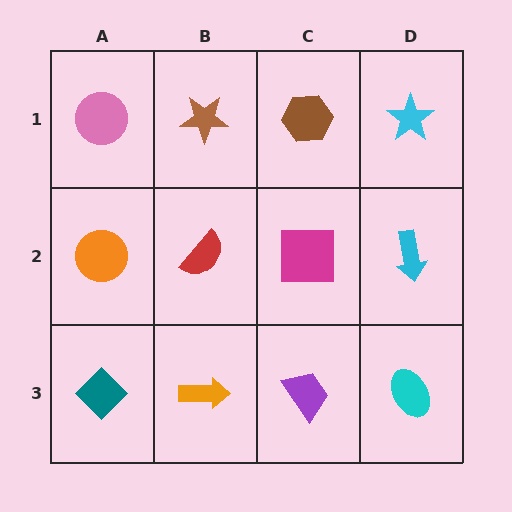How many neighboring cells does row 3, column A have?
2.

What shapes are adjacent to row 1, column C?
A magenta square (row 2, column C), a brown star (row 1, column B), a cyan star (row 1, column D).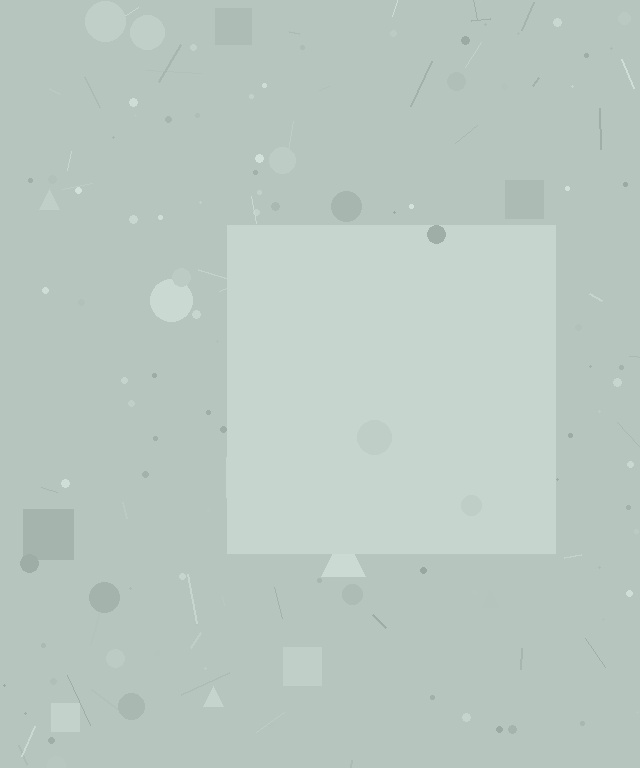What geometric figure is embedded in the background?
A square is embedded in the background.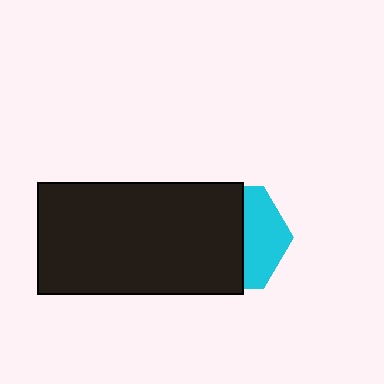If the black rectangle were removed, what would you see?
You would see the complete cyan hexagon.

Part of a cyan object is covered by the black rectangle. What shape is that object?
It is a hexagon.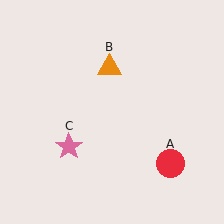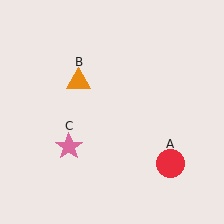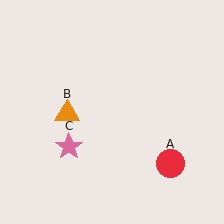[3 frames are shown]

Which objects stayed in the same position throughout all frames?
Red circle (object A) and pink star (object C) remained stationary.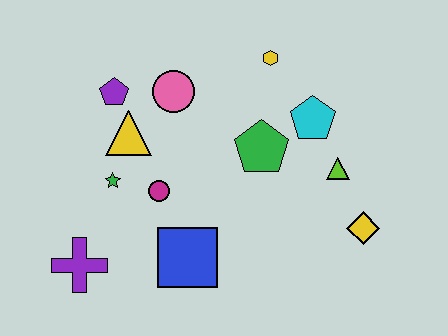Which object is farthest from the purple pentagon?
The yellow diamond is farthest from the purple pentagon.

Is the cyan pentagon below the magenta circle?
No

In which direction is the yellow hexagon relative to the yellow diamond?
The yellow hexagon is above the yellow diamond.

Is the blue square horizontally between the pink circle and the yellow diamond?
Yes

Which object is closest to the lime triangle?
The cyan pentagon is closest to the lime triangle.